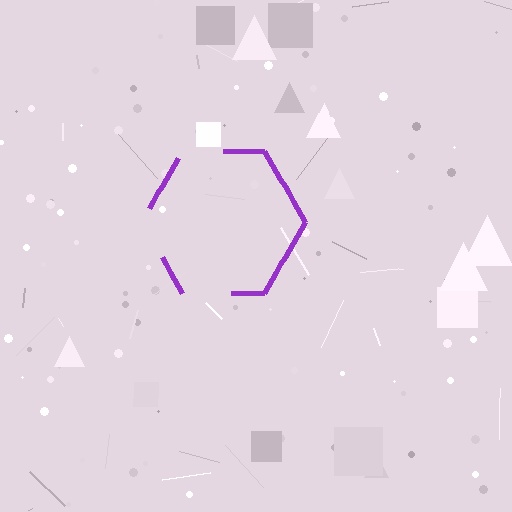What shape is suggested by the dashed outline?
The dashed outline suggests a hexagon.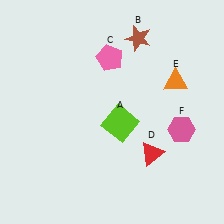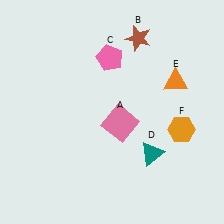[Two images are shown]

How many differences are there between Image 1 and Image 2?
There are 3 differences between the two images.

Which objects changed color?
A changed from lime to pink. D changed from red to teal. F changed from pink to orange.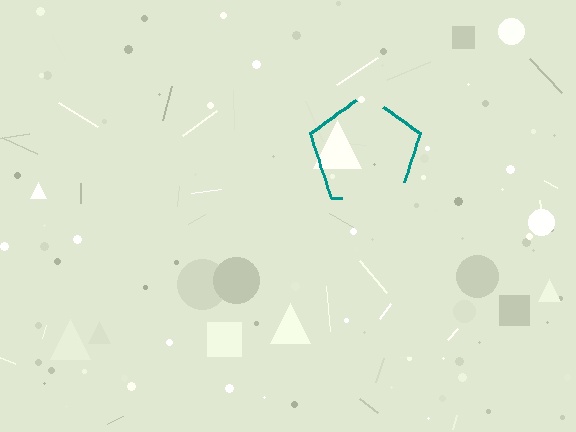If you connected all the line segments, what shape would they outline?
They would outline a pentagon.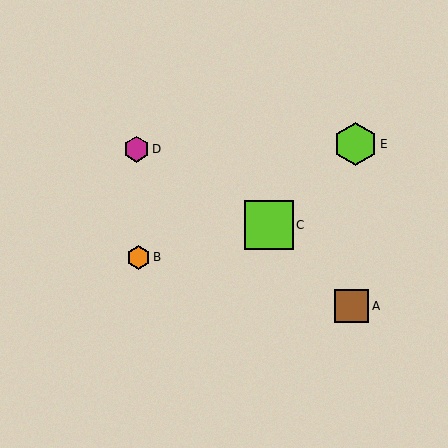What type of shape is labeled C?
Shape C is a lime square.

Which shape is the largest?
The lime square (labeled C) is the largest.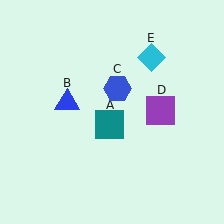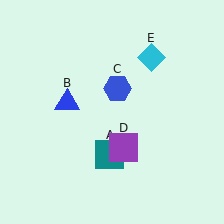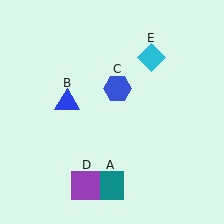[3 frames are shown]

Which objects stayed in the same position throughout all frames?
Blue triangle (object B) and blue hexagon (object C) and cyan diamond (object E) remained stationary.